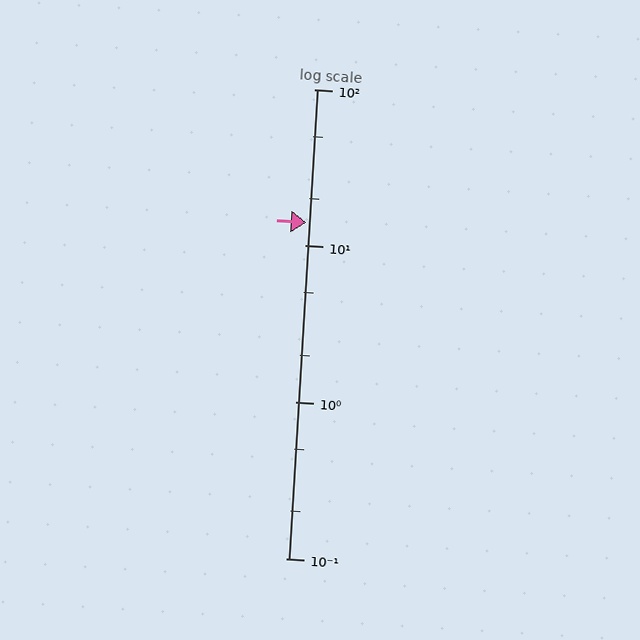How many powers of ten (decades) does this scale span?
The scale spans 3 decades, from 0.1 to 100.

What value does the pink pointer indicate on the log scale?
The pointer indicates approximately 14.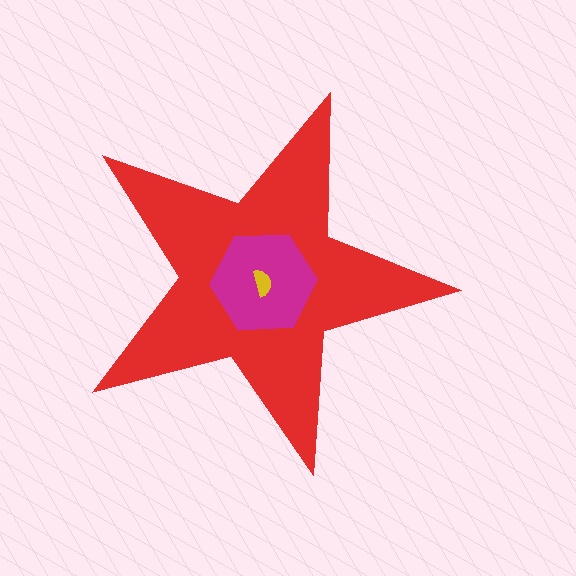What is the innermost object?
The yellow semicircle.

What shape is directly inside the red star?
The magenta hexagon.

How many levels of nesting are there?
3.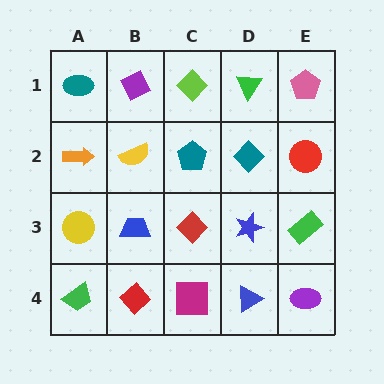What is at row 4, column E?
A purple ellipse.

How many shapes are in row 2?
5 shapes.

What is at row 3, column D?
A blue star.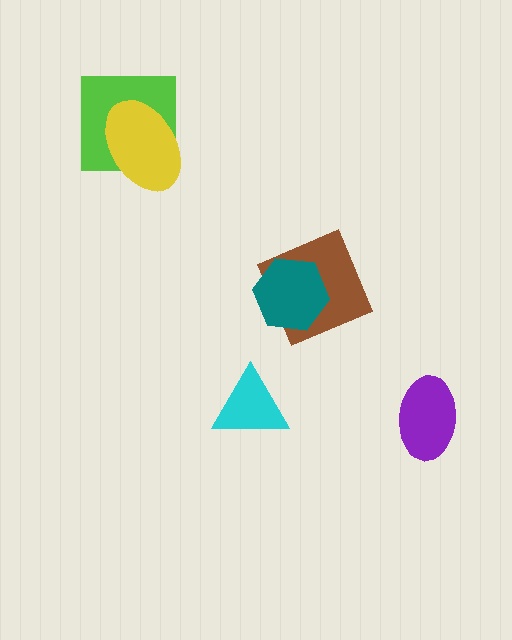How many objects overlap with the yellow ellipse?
1 object overlaps with the yellow ellipse.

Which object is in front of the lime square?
The yellow ellipse is in front of the lime square.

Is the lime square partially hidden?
Yes, it is partially covered by another shape.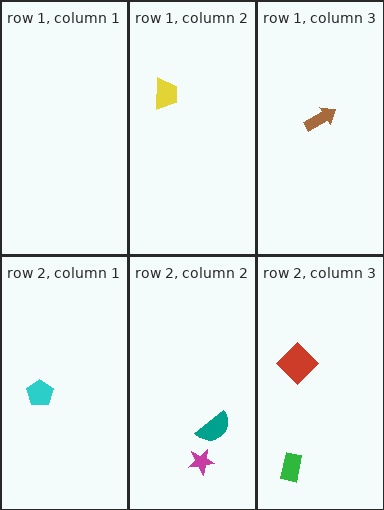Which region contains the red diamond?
The row 2, column 3 region.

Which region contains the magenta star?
The row 2, column 2 region.